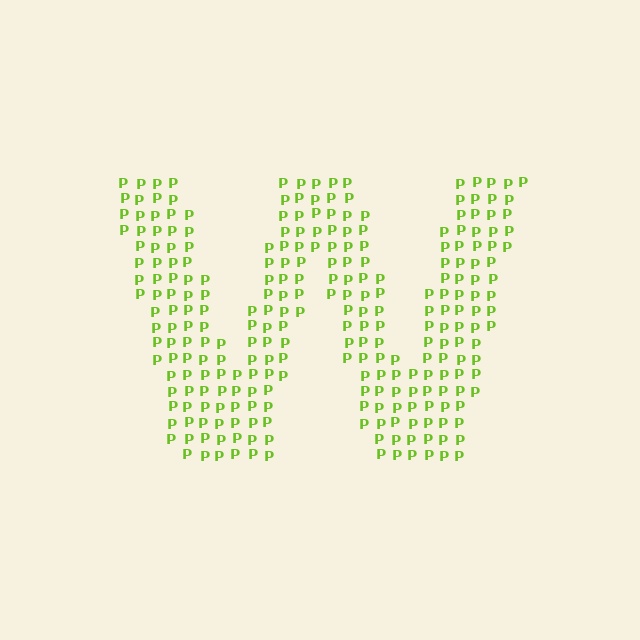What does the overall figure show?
The overall figure shows the letter W.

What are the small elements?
The small elements are letter P's.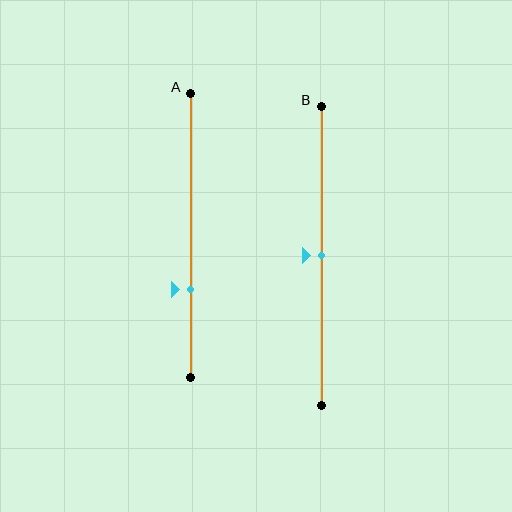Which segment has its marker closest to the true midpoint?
Segment B has its marker closest to the true midpoint.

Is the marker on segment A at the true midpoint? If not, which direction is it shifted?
No, the marker on segment A is shifted downward by about 19% of the segment length.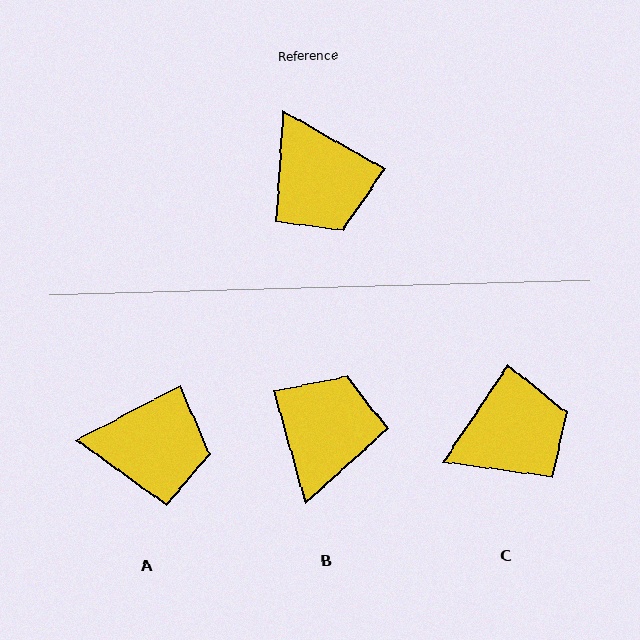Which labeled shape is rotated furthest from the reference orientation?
B, about 136 degrees away.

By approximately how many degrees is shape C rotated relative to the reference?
Approximately 86 degrees counter-clockwise.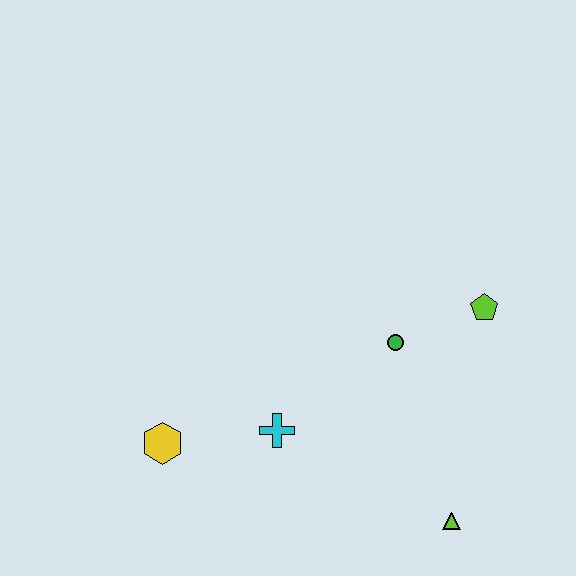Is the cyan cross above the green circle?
No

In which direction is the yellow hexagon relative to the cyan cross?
The yellow hexagon is to the left of the cyan cross.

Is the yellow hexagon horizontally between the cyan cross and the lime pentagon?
No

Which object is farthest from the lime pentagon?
The yellow hexagon is farthest from the lime pentagon.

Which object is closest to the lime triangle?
The green circle is closest to the lime triangle.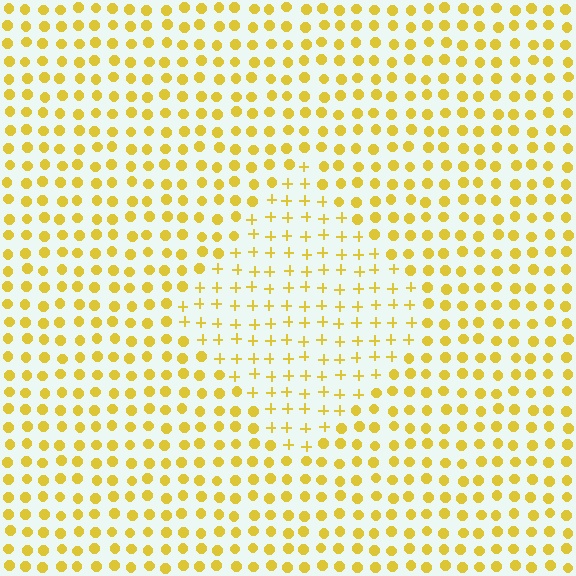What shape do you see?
I see a diamond.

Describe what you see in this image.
The image is filled with small yellow elements arranged in a uniform grid. A diamond-shaped region contains plus signs, while the surrounding area contains circles. The boundary is defined purely by the change in element shape.